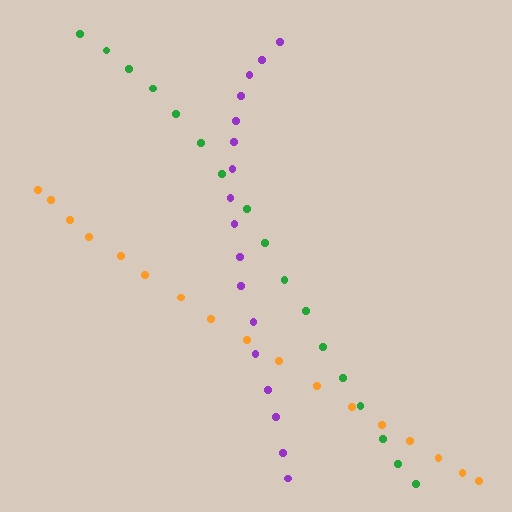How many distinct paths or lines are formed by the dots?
There are 3 distinct paths.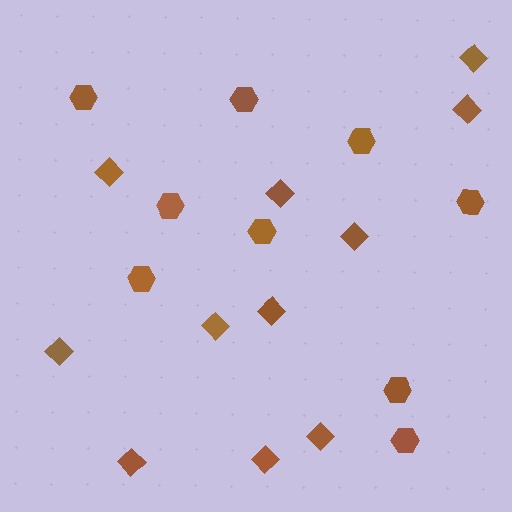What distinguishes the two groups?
There are 2 groups: one group of hexagons (9) and one group of diamonds (11).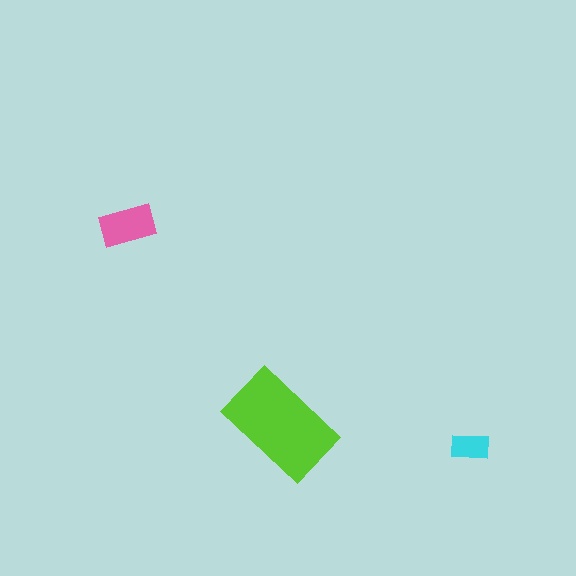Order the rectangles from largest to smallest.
the lime one, the pink one, the cyan one.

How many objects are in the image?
There are 3 objects in the image.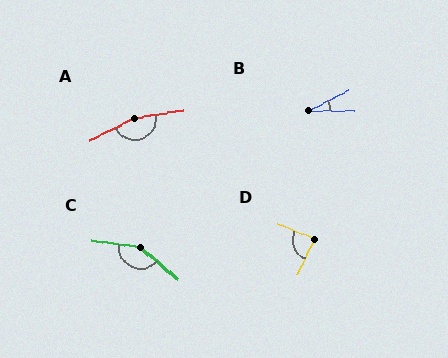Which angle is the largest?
A, at approximately 163 degrees.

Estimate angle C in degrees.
Approximately 147 degrees.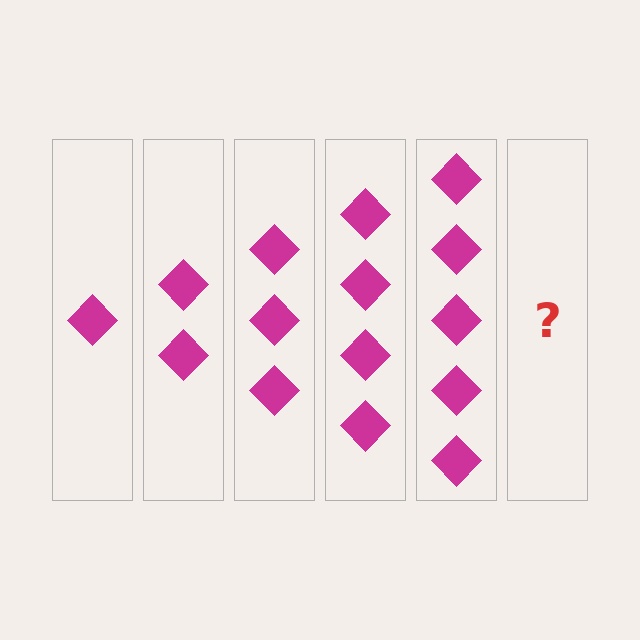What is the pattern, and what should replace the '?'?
The pattern is that each step adds one more diamond. The '?' should be 6 diamonds.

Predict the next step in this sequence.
The next step is 6 diamonds.